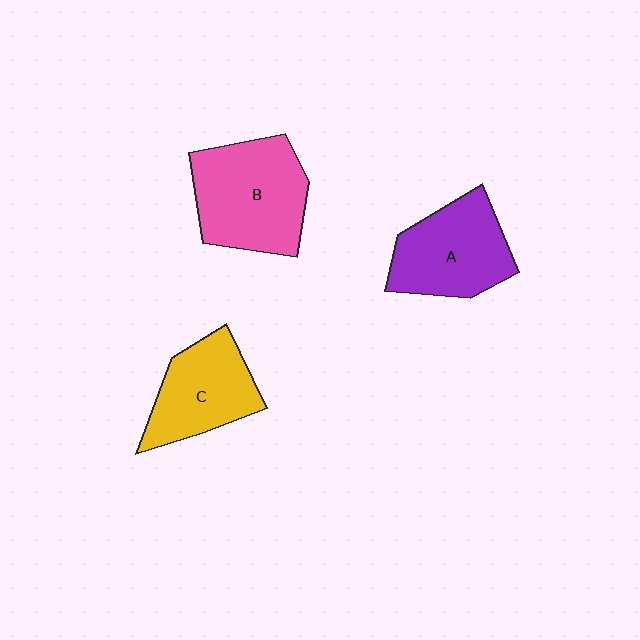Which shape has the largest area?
Shape B (pink).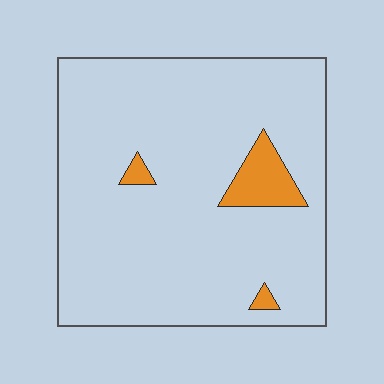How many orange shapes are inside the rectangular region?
3.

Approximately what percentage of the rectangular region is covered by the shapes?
Approximately 5%.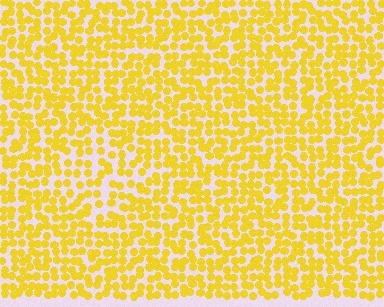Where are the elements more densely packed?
The elements are more densely packed outside the diamond boundary.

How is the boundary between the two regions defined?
The boundary is defined by a change in element density (approximately 1.5x ratio). All elements are the same color, size, and shape.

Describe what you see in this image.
The image contains small yellow elements arranged at two different densities. A diamond-shaped region is visible where the elements are less densely packed than the surrounding area.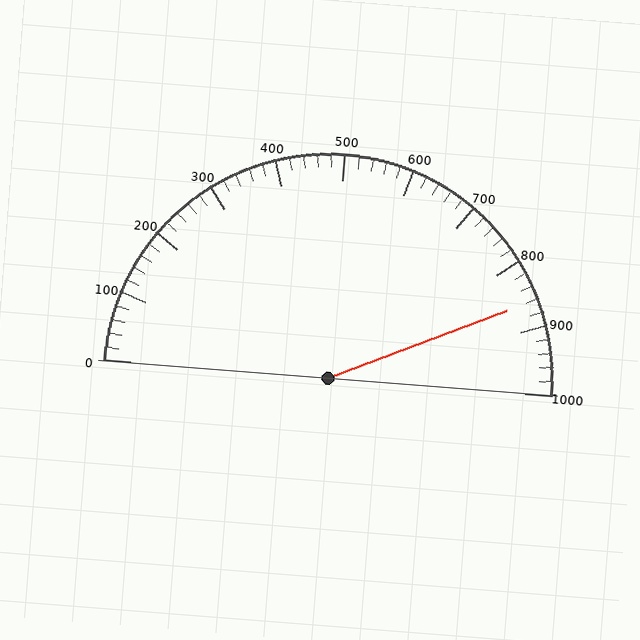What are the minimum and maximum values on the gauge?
The gauge ranges from 0 to 1000.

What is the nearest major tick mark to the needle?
The nearest major tick mark is 900.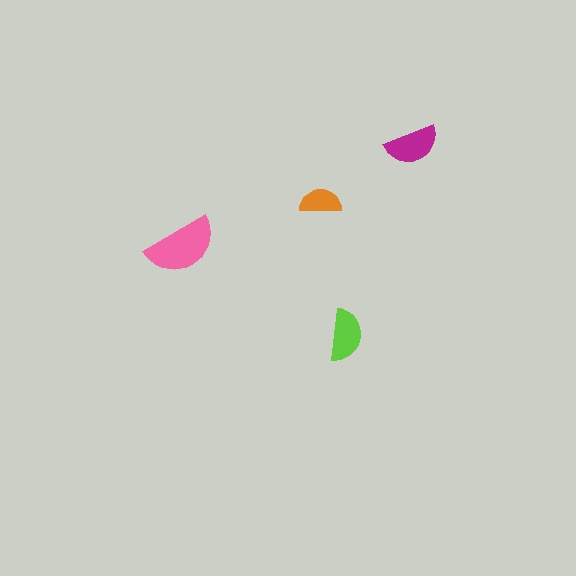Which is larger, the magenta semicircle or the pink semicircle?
The pink one.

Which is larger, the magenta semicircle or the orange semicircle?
The magenta one.